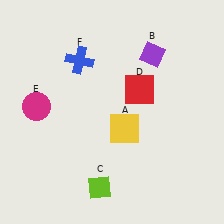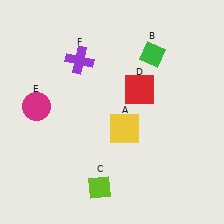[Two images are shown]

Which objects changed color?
B changed from purple to green. F changed from blue to purple.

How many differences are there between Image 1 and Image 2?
There are 2 differences between the two images.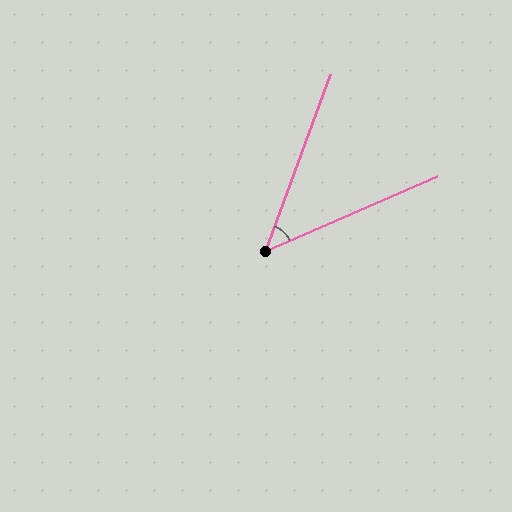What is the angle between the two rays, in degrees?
Approximately 46 degrees.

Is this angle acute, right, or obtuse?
It is acute.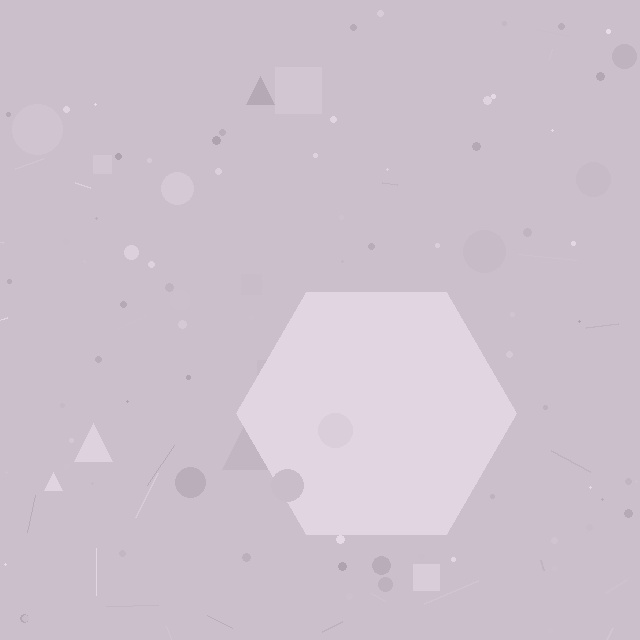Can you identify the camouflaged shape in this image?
The camouflaged shape is a hexagon.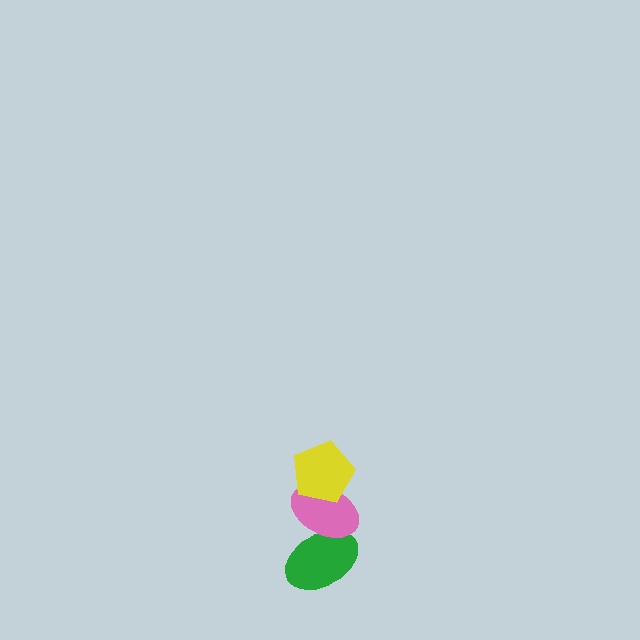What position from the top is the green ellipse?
The green ellipse is 3rd from the top.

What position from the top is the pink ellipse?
The pink ellipse is 2nd from the top.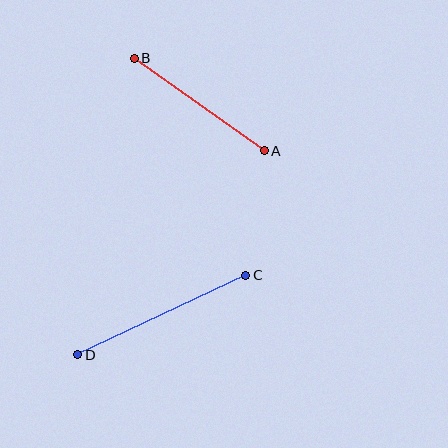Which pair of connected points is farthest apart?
Points C and D are farthest apart.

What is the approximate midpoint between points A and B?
The midpoint is at approximately (199, 105) pixels.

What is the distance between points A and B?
The distance is approximately 160 pixels.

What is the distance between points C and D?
The distance is approximately 186 pixels.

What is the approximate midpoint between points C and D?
The midpoint is at approximately (162, 315) pixels.